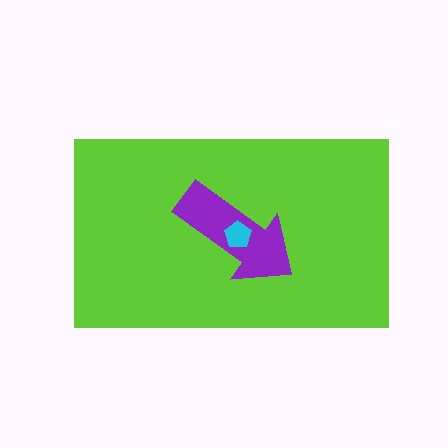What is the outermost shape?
The lime rectangle.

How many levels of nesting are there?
3.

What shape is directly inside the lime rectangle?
The purple arrow.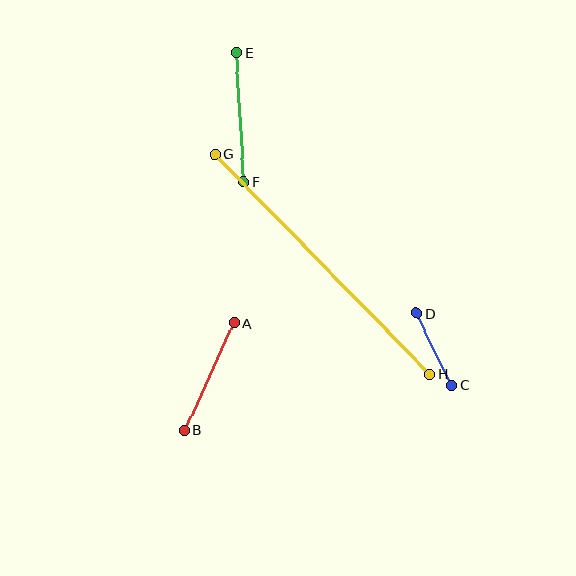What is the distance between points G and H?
The distance is approximately 308 pixels.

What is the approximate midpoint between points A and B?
The midpoint is at approximately (209, 377) pixels.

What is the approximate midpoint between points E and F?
The midpoint is at approximately (240, 117) pixels.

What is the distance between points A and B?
The distance is approximately 117 pixels.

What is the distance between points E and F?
The distance is approximately 129 pixels.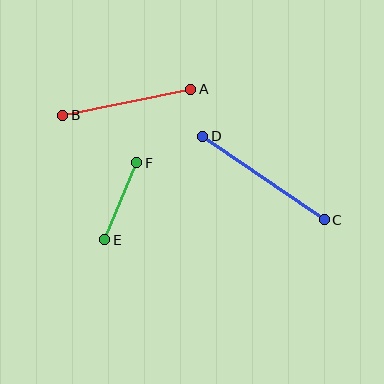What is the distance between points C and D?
The distance is approximately 147 pixels.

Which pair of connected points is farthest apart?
Points C and D are farthest apart.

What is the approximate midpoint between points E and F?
The midpoint is at approximately (121, 201) pixels.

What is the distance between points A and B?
The distance is approximately 130 pixels.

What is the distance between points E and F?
The distance is approximately 83 pixels.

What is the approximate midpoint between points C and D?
The midpoint is at approximately (263, 178) pixels.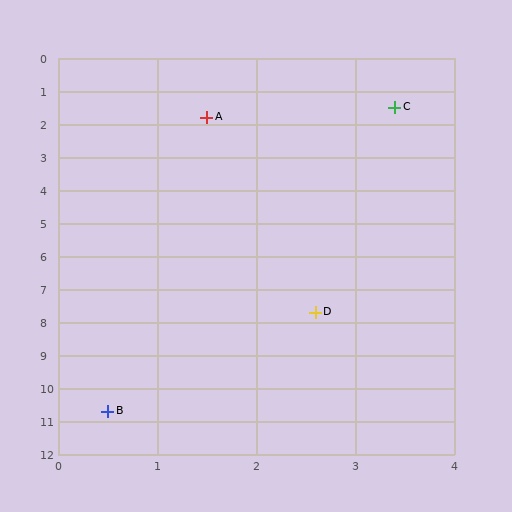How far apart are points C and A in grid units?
Points C and A are about 1.9 grid units apart.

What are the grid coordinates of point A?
Point A is at approximately (1.5, 1.8).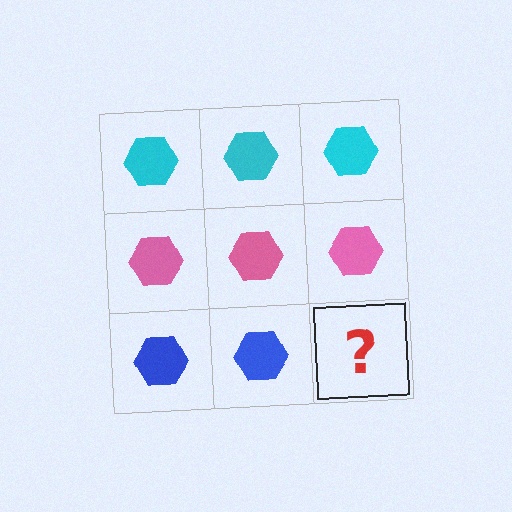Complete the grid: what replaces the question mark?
The question mark should be replaced with a blue hexagon.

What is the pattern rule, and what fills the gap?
The rule is that each row has a consistent color. The gap should be filled with a blue hexagon.